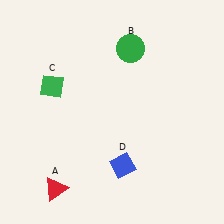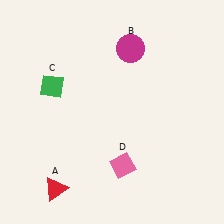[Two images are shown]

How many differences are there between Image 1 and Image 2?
There are 2 differences between the two images.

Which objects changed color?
B changed from green to magenta. D changed from blue to pink.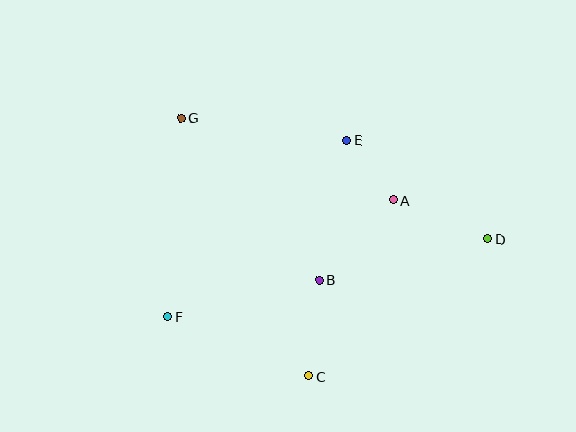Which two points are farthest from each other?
Points D and G are farthest from each other.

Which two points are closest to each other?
Points A and E are closest to each other.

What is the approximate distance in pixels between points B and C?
The distance between B and C is approximately 96 pixels.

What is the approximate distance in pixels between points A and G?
The distance between A and G is approximately 228 pixels.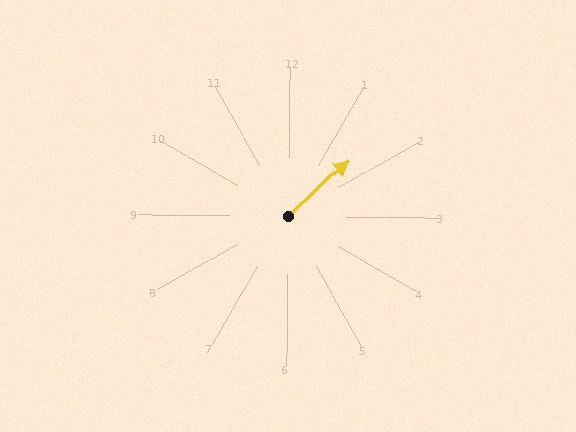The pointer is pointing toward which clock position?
Roughly 2 o'clock.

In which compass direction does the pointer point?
Northeast.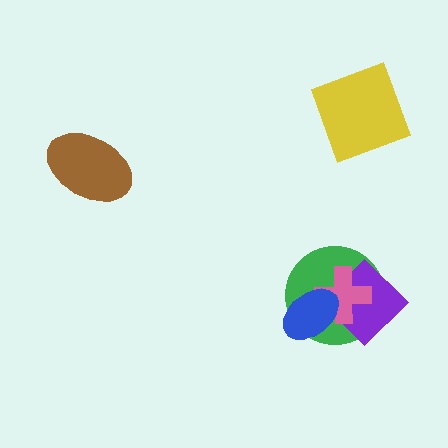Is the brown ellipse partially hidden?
No, no other shape covers it.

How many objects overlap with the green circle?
3 objects overlap with the green circle.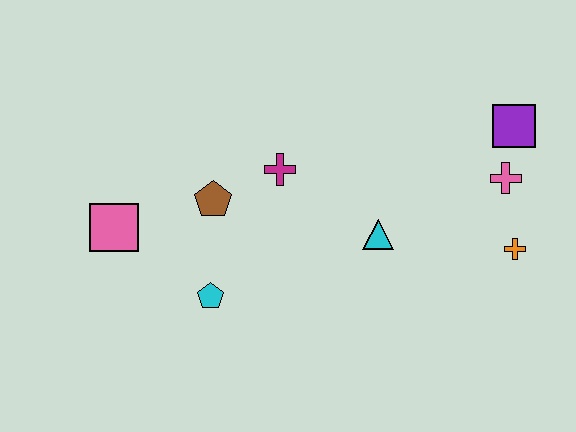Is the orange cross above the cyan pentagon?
Yes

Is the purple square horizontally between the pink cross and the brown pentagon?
No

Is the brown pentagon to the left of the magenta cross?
Yes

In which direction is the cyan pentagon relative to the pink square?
The cyan pentagon is to the right of the pink square.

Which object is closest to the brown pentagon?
The magenta cross is closest to the brown pentagon.